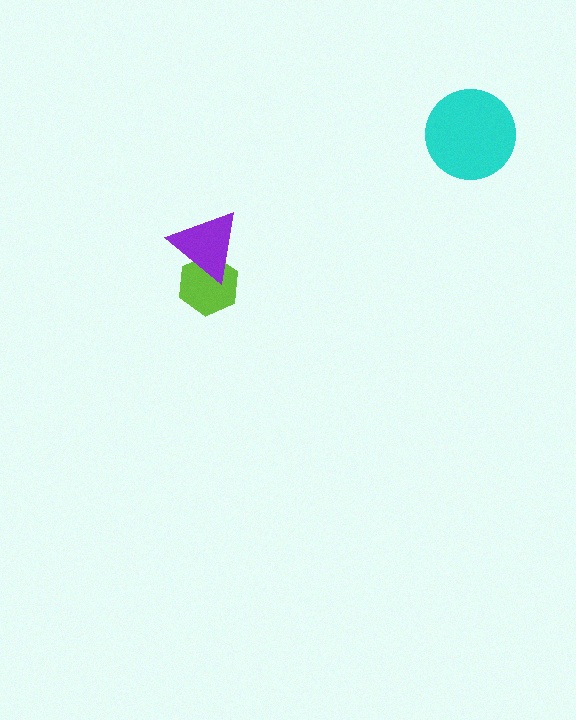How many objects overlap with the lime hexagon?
1 object overlaps with the lime hexagon.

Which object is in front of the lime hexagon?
The purple triangle is in front of the lime hexagon.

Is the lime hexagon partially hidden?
Yes, it is partially covered by another shape.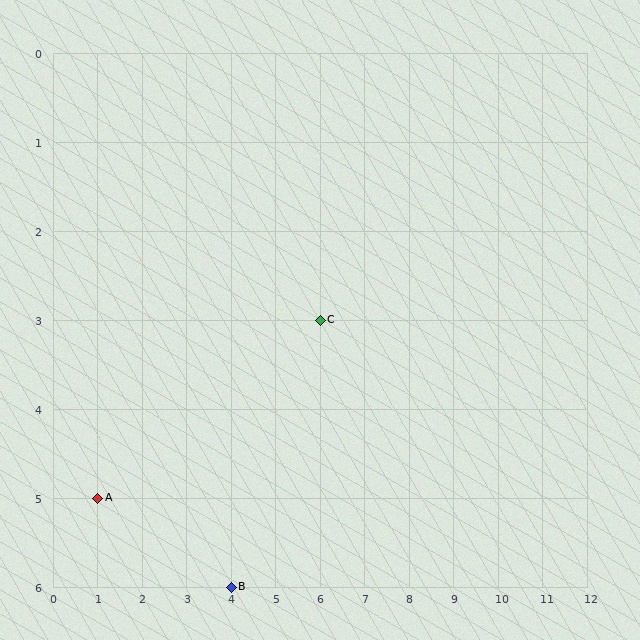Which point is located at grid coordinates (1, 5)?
Point A is at (1, 5).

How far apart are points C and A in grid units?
Points C and A are 5 columns and 2 rows apart (about 5.4 grid units diagonally).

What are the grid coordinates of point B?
Point B is at grid coordinates (4, 6).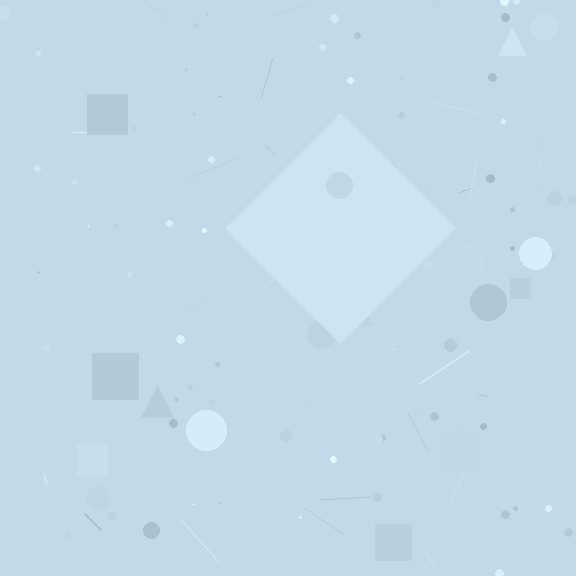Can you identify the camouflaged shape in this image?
The camouflaged shape is a diamond.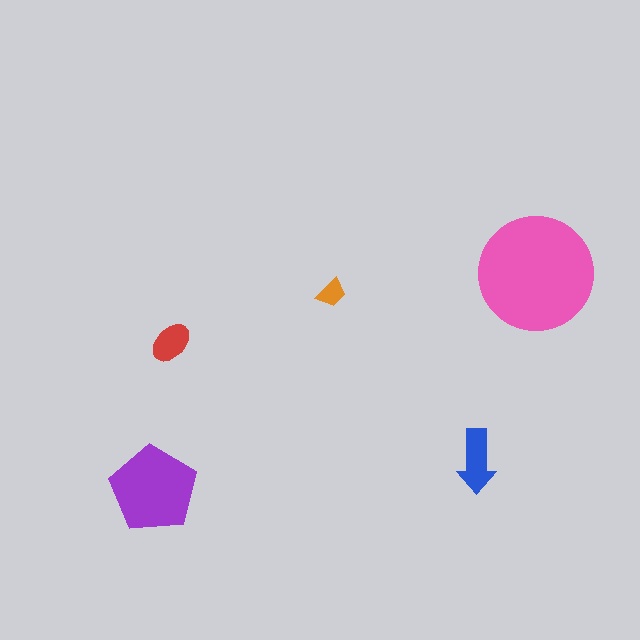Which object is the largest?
The pink circle.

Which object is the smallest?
The orange trapezoid.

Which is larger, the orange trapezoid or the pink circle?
The pink circle.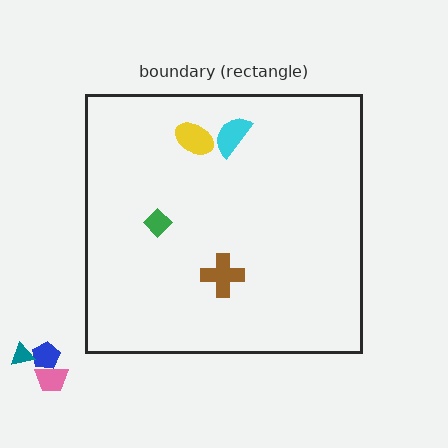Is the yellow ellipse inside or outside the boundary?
Inside.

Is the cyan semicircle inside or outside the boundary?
Inside.